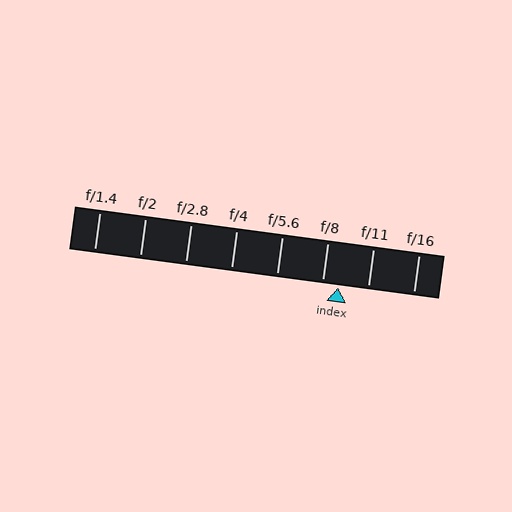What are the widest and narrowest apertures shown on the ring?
The widest aperture shown is f/1.4 and the narrowest is f/16.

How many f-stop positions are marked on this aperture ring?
There are 8 f-stop positions marked.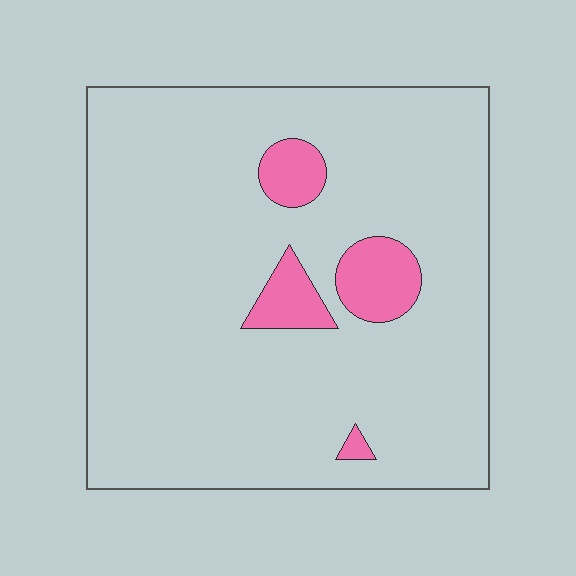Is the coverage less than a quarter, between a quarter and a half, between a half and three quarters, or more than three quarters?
Less than a quarter.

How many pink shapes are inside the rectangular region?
4.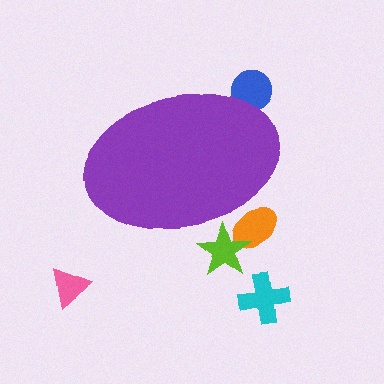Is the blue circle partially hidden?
Yes, the blue circle is partially hidden behind the purple ellipse.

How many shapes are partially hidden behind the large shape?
3 shapes are partially hidden.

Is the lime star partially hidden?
Yes, the lime star is partially hidden behind the purple ellipse.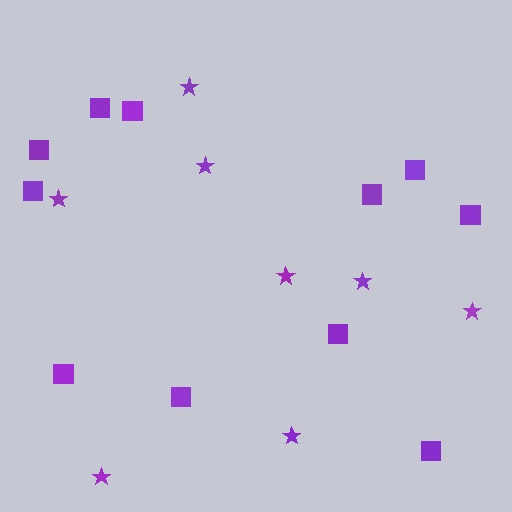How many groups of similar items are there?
There are 2 groups: one group of stars (8) and one group of squares (11).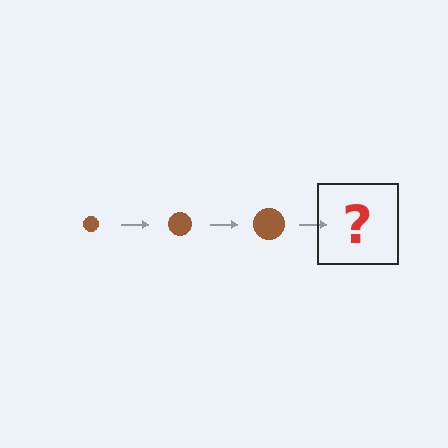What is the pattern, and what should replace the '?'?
The pattern is that the circle gets progressively larger each step. The '?' should be a brown circle, larger than the previous one.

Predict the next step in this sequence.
The next step is a brown circle, larger than the previous one.